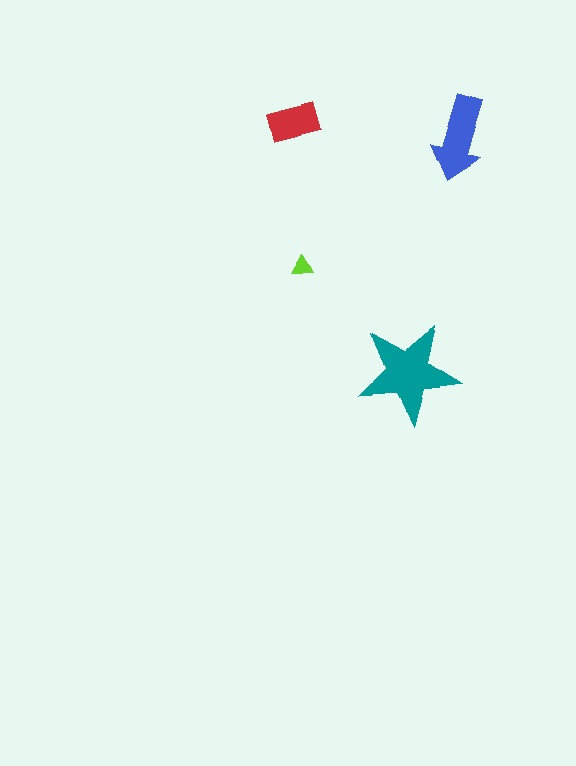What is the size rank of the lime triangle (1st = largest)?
4th.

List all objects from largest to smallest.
The teal star, the blue arrow, the red rectangle, the lime triangle.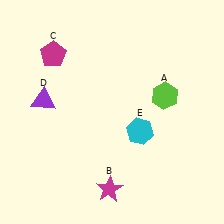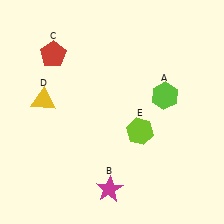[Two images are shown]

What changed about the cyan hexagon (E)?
In Image 1, E is cyan. In Image 2, it changed to lime.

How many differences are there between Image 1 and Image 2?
There are 3 differences between the two images.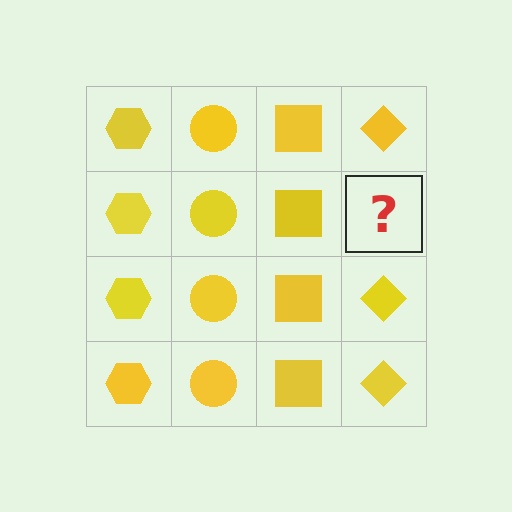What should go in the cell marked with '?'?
The missing cell should contain a yellow diamond.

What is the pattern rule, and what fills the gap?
The rule is that each column has a consistent shape. The gap should be filled with a yellow diamond.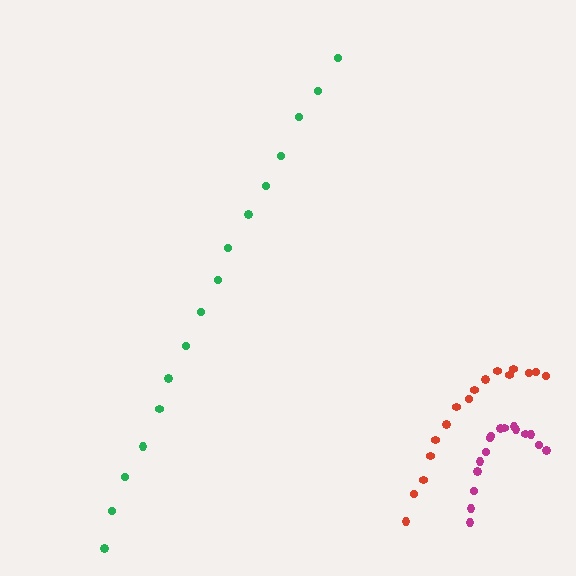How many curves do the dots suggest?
There are 3 distinct paths.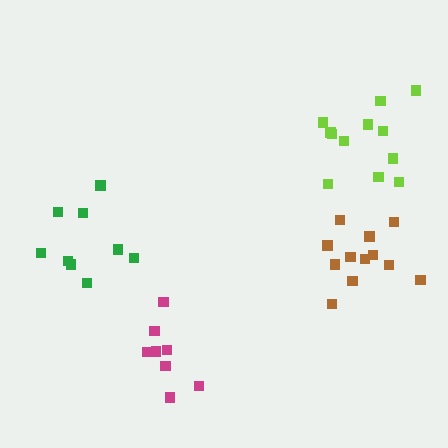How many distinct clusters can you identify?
There are 4 distinct clusters.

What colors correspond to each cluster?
The clusters are colored: lime, green, magenta, brown.